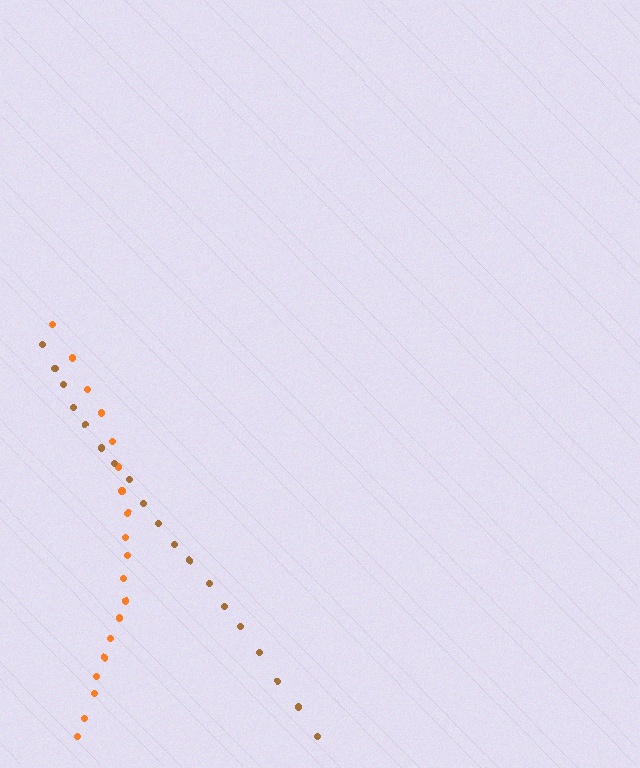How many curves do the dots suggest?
There are 2 distinct paths.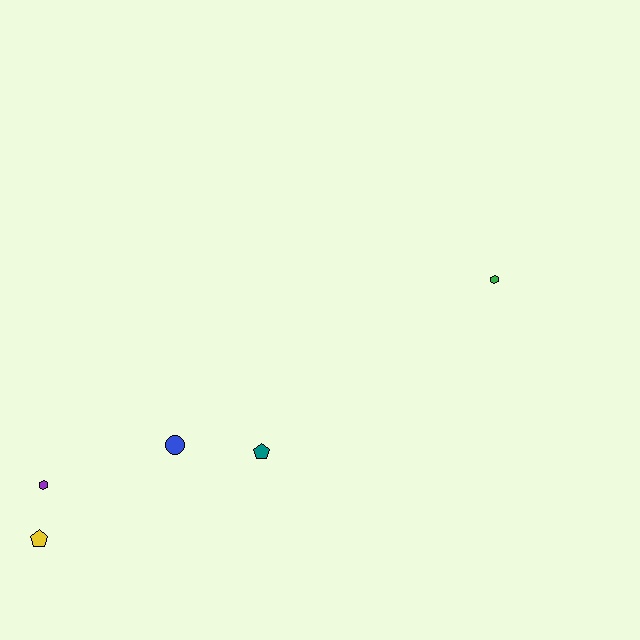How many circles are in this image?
There is 1 circle.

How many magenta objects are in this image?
There are no magenta objects.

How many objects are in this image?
There are 5 objects.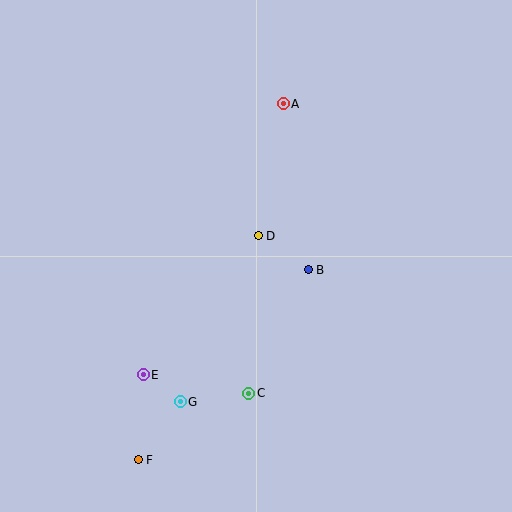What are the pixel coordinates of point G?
Point G is at (180, 402).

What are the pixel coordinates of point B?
Point B is at (308, 270).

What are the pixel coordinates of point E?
Point E is at (143, 375).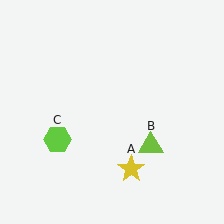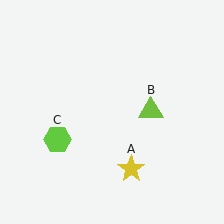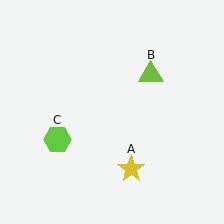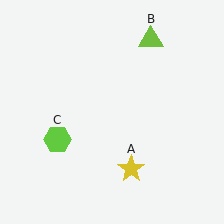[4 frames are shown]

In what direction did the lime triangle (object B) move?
The lime triangle (object B) moved up.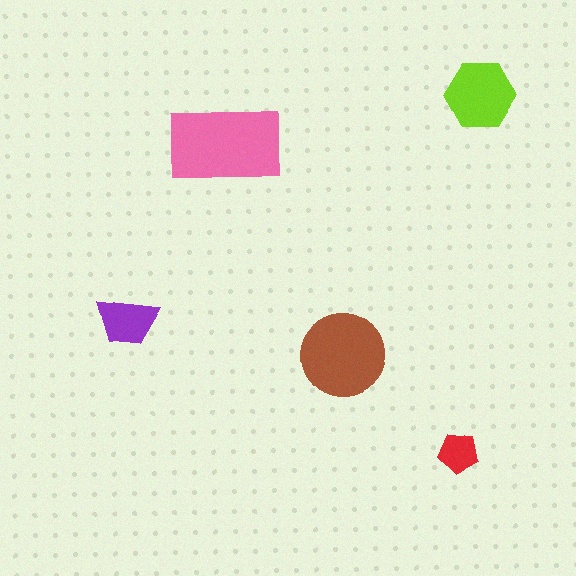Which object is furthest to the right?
The lime hexagon is rightmost.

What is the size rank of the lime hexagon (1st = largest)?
3rd.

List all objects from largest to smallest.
The pink rectangle, the brown circle, the lime hexagon, the purple trapezoid, the red pentagon.